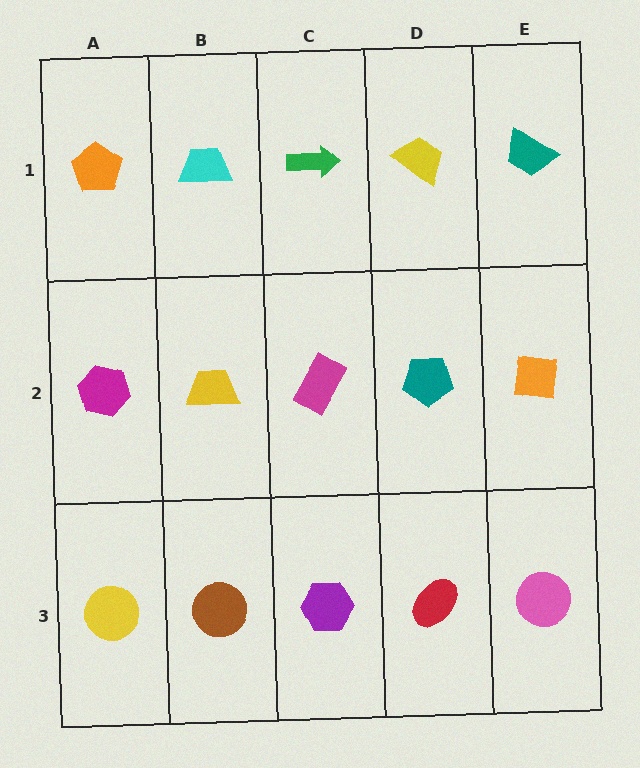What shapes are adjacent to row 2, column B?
A cyan trapezoid (row 1, column B), a brown circle (row 3, column B), a magenta hexagon (row 2, column A), a magenta rectangle (row 2, column C).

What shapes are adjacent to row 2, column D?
A yellow trapezoid (row 1, column D), a red ellipse (row 3, column D), a magenta rectangle (row 2, column C), an orange square (row 2, column E).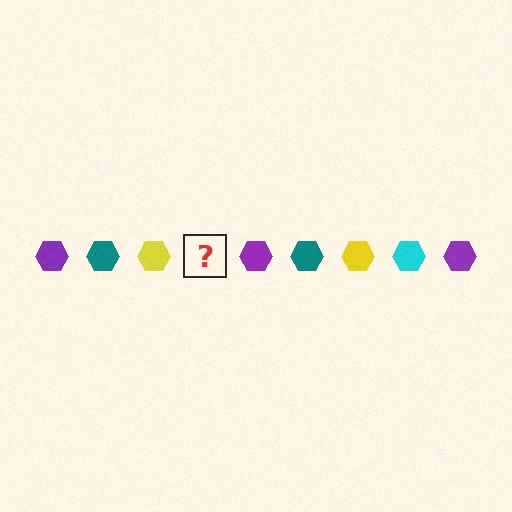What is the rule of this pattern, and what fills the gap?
The rule is that the pattern cycles through purple, teal, yellow, cyan hexagons. The gap should be filled with a cyan hexagon.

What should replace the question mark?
The question mark should be replaced with a cyan hexagon.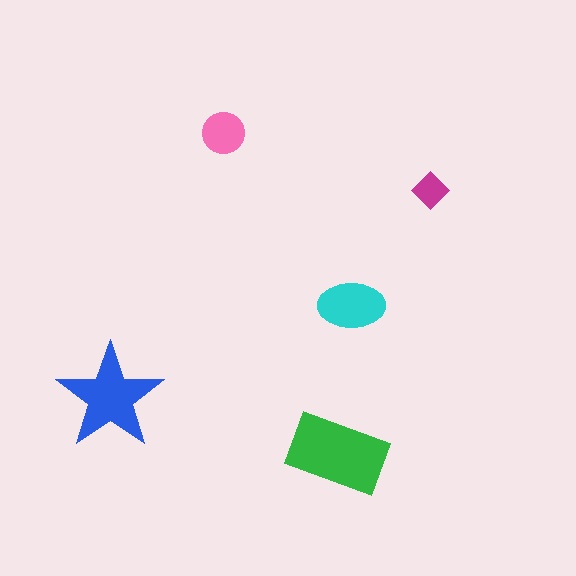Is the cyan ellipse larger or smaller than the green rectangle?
Smaller.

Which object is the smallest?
The magenta diamond.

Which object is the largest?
The green rectangle.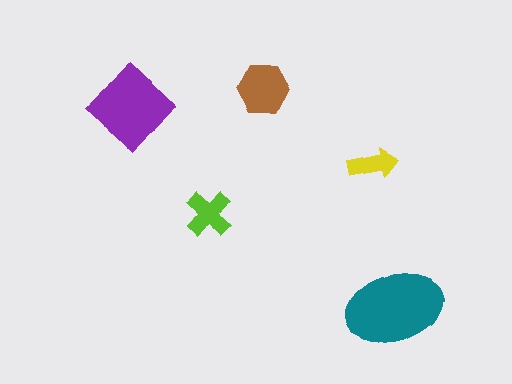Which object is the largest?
The teal ellipse.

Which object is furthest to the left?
The purple diamond is leftmost.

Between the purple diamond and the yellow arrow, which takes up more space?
The purple diamond.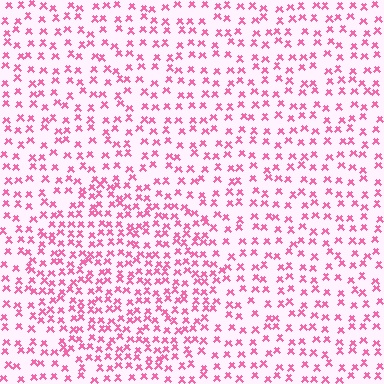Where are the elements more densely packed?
The elements are more densely packed inside the circle boundary.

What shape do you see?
I see a circle.